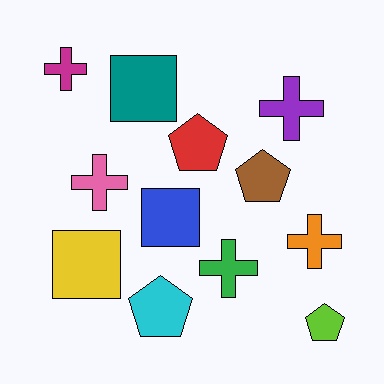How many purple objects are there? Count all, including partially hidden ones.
There is 1 purple object.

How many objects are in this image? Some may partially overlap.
There are 12 objects.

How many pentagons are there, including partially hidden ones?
There are 4 pentagons.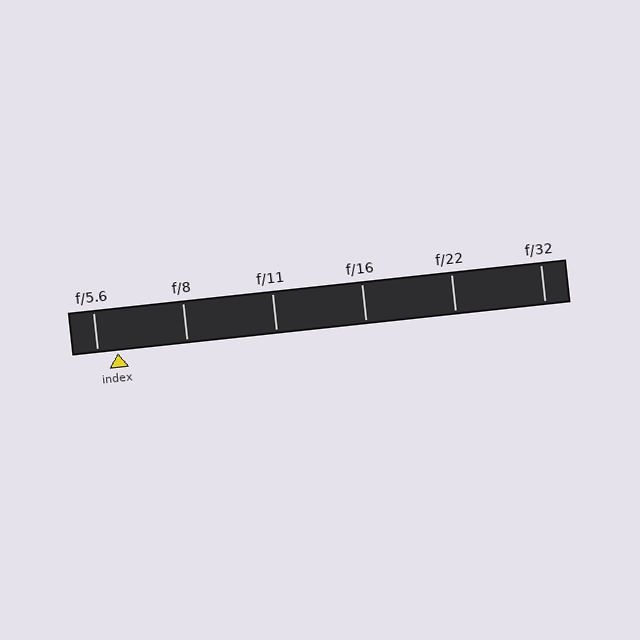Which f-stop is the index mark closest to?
The index mark is closest to f/5.6.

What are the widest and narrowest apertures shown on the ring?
The widest aperture shown is f/5.6 and the narrowest is f/32.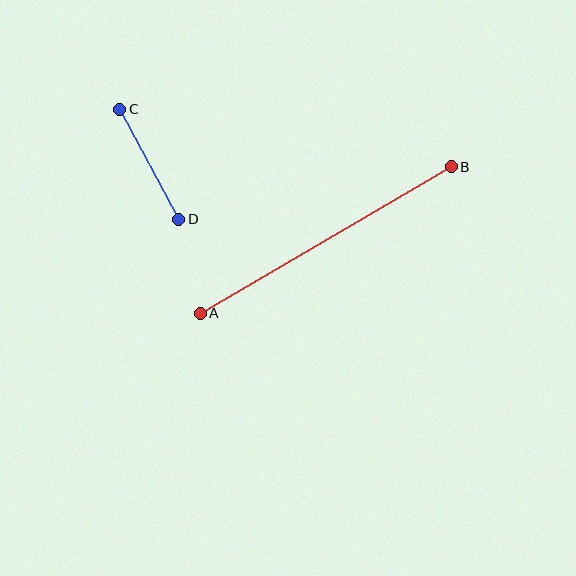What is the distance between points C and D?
The distance is approximately 125 pixels.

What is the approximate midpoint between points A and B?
The midpoint is at approximately (326, 240) pixels.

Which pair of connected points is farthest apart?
Points A and B are farthest apart.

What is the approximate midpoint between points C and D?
The midpoint is at approximately (149, 164) pixels.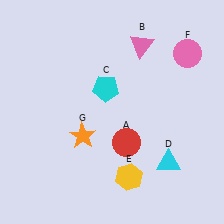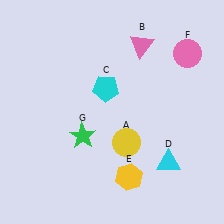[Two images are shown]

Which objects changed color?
A changed from red to yellow. G changed from orange to green.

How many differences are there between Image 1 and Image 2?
There are 2 differences between the two images.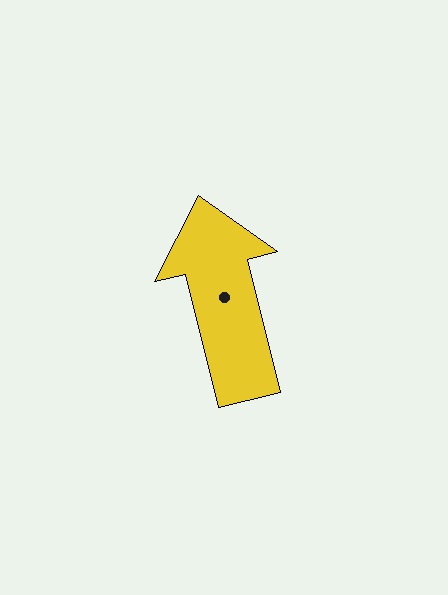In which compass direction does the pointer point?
North.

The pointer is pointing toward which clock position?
Roughly 12 o'clock.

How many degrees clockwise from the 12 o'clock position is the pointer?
Approximately 346 degrees.